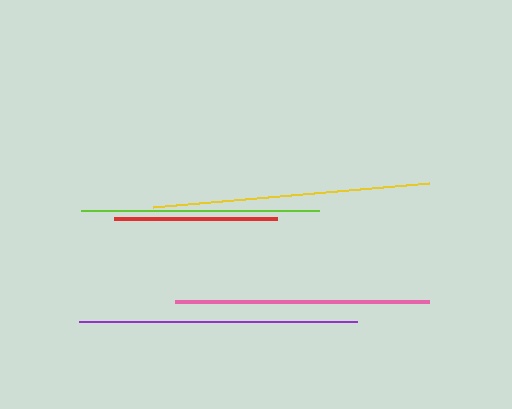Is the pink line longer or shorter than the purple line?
The purple line is longer than the pink line.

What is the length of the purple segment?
The purple segment is approximately 278 pixels long.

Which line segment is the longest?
The purple line is the longest at approximately 278 pixels.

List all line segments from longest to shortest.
From longest to shortest: purple, yellow, pink, lime, red.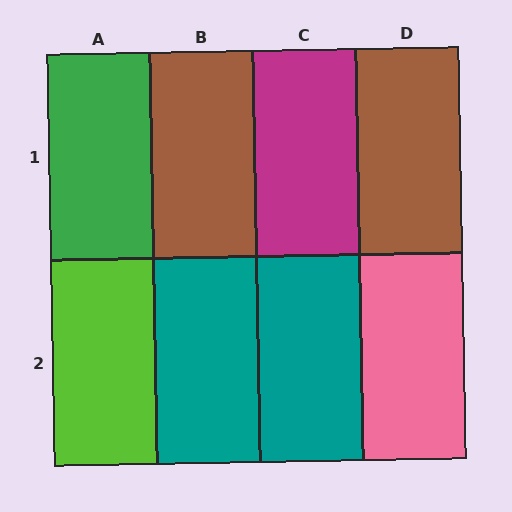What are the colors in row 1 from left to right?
Green, brown, magenta, brown.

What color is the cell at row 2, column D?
Pink.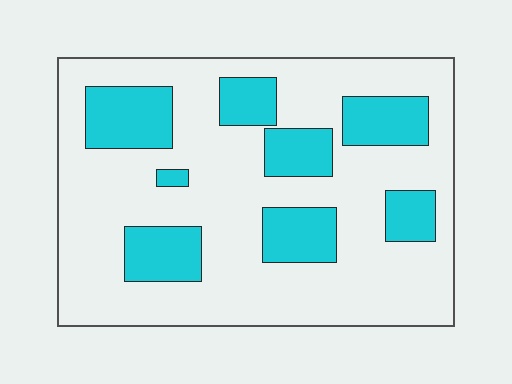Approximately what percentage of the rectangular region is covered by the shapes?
Approximately 25%.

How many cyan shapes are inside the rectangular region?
8.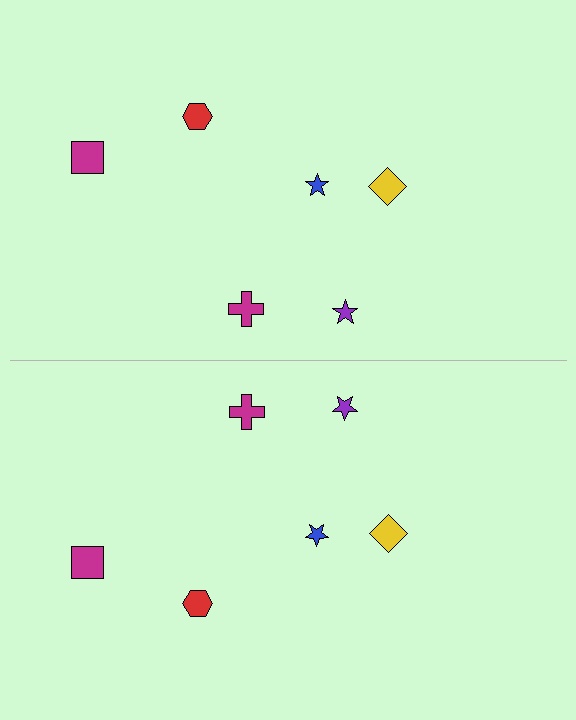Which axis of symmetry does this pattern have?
The pattern has a horizontal axis of symmetry running through the center of the image.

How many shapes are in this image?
There are 12 shapes in this image.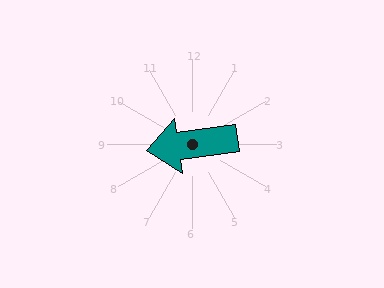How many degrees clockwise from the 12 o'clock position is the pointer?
Approximately 262 degrees.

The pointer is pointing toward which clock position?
Roughly 9 o'clock.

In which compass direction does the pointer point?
West.